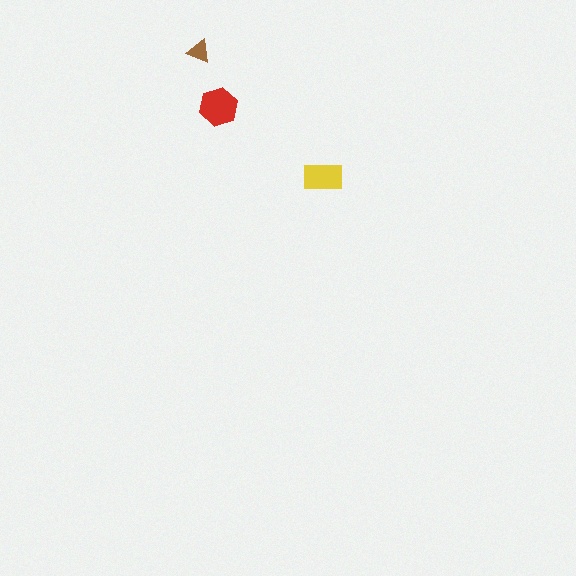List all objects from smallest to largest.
The brown triangle, the yellow rectangle, the red hexagon.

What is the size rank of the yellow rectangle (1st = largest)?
2nd.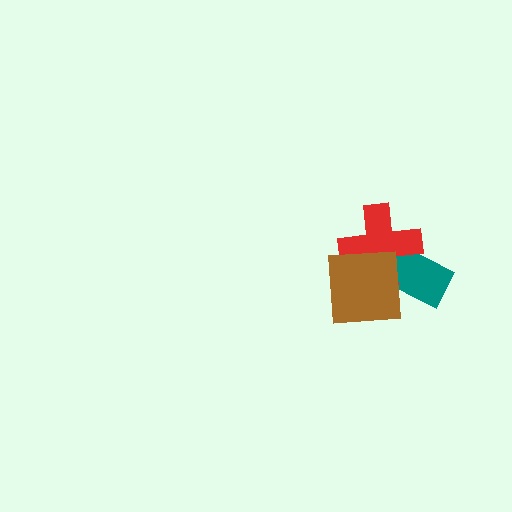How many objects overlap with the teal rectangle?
2 objects overlap with the teal rectangle.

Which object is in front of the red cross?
The brown square is in front of the red cross.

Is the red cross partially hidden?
Yes, it is partially covered by another shape.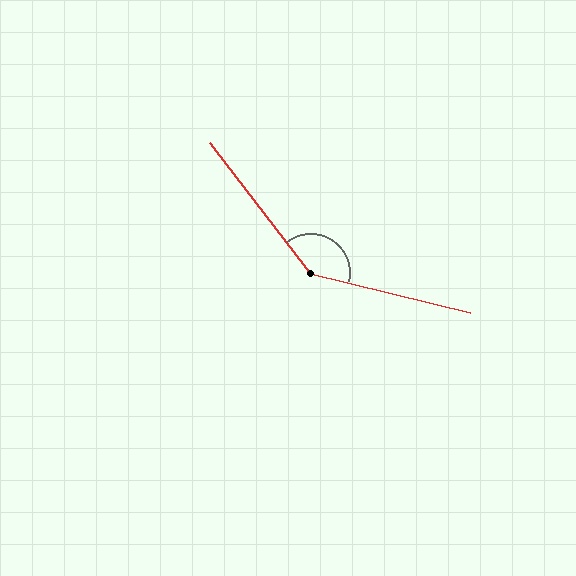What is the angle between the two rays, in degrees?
Approximately 142 degrees.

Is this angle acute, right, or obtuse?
It is obtuse.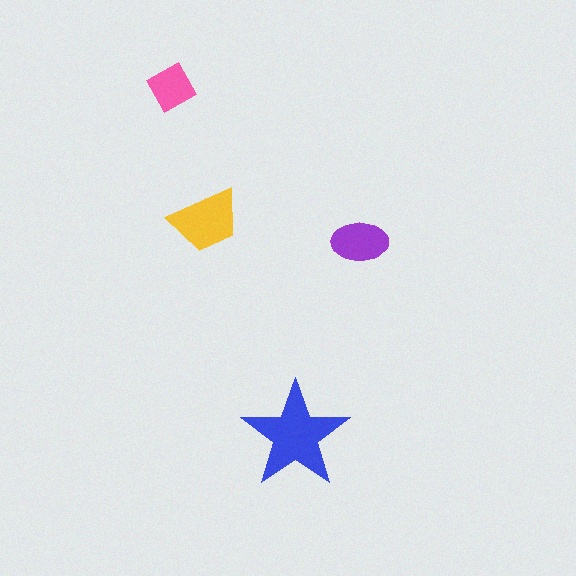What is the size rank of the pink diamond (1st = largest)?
4th.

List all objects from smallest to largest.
The pink diamond, the purple ellipse, the yellow trapezoid, the blue star.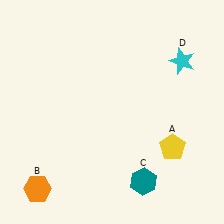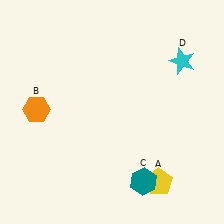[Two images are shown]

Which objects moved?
The objects that moved are: the yellow pentagon (A), the orange hexagon (B).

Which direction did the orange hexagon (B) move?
The orange hexagon (B) moved up.